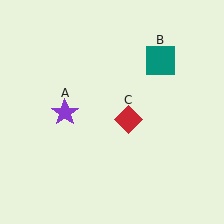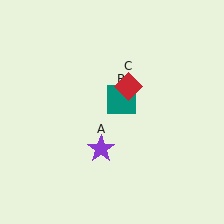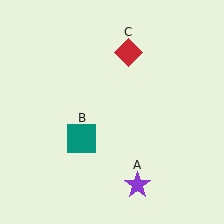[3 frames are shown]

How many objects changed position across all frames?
3 objects changed position: purple star (object A), teal square (object B), red diamond (object C).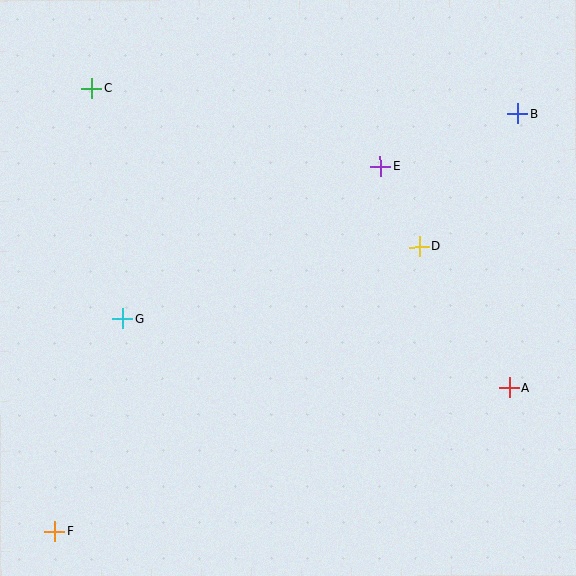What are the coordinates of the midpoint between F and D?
The midpoint between F and D is at (237, 389).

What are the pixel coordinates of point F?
Point F is at (55, 531).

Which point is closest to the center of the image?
Point D at (419, 247) is closest to the center.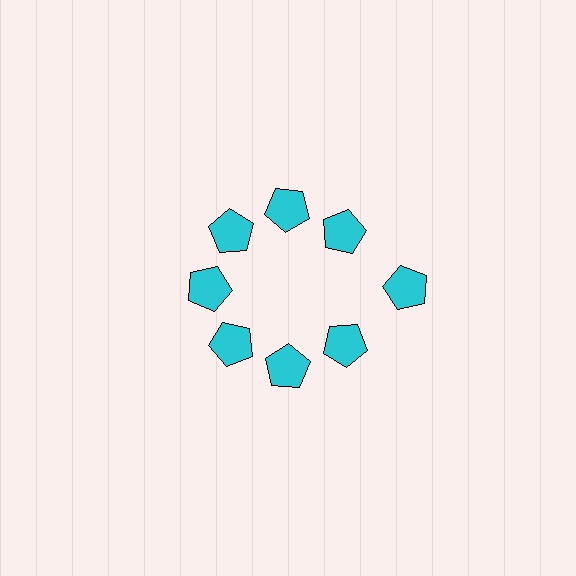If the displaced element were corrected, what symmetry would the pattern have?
It would have 8-fold rotational symmetry — the pattern would map onto itself every 45 degrees.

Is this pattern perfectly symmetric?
No. The 8 cyan pentagons are arranged in a ring, but one element near the 3 o'clock position is pushed outward from the center, breaking the 8-fold rotational symmetry.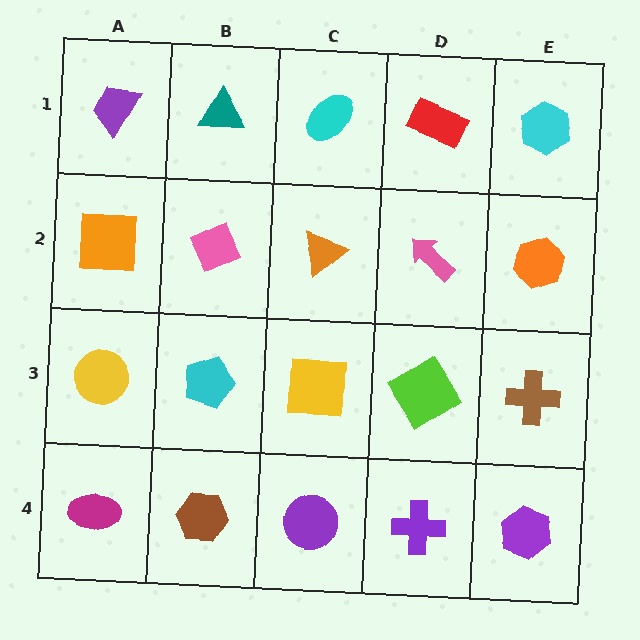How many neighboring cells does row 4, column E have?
2.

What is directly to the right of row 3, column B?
A yellow square.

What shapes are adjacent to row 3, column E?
An orange hexagon (row 2, column E), a purple hexagon (row 4, column E), a lime diamond (row 3, column D).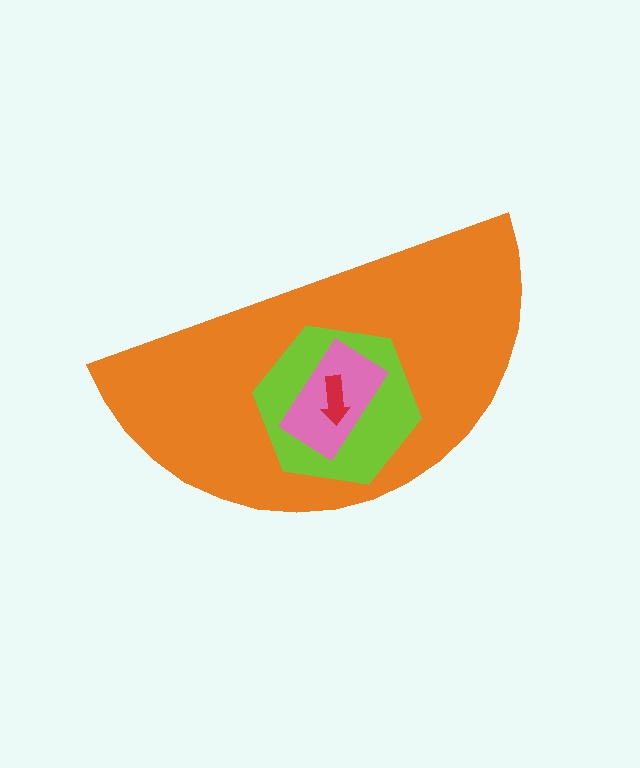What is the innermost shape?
The red arrow.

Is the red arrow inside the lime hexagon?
Yes.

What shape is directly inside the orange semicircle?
The lime hexagon.